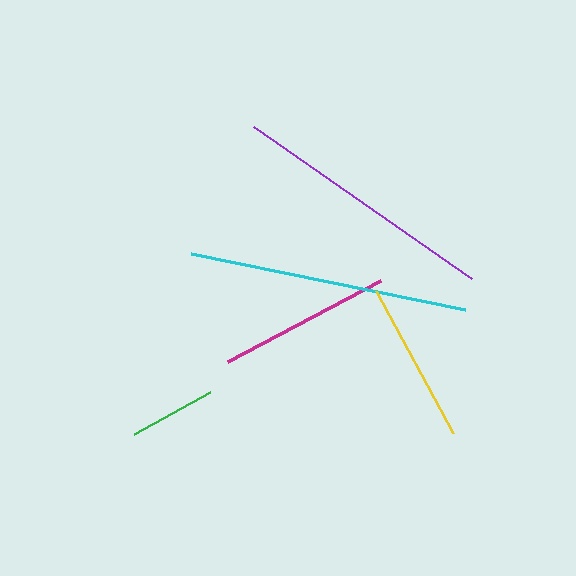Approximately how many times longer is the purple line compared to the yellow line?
The purple line is approximately 1.7 times the length of the yellow line.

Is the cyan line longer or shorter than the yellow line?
The cyan line is longer than the yellow line.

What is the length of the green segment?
The green segment is approximately 87 pixels long.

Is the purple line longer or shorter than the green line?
The purple line is longer than the green line.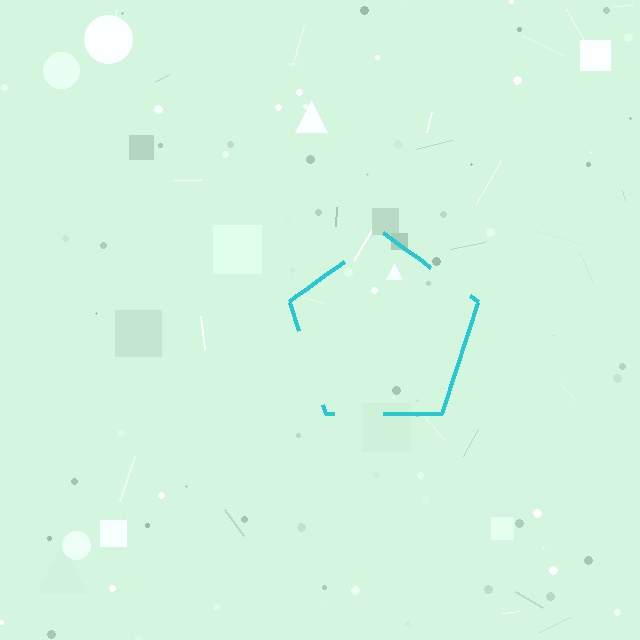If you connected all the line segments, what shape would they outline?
They would outline a pentagon.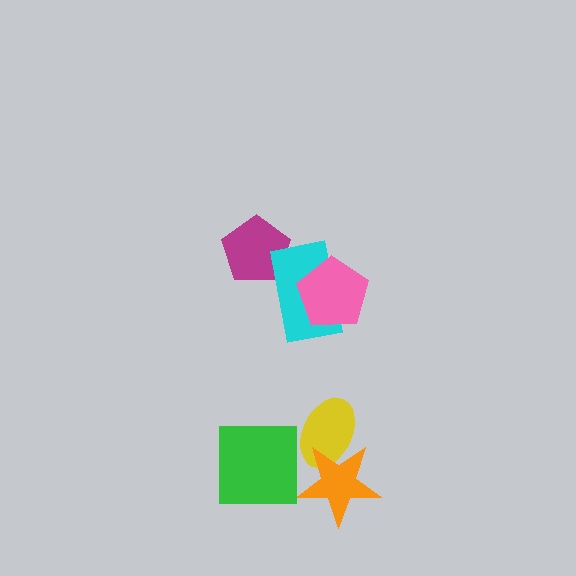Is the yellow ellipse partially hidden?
Yes, it is partially covered by another shape.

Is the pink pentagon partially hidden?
No, no other shape covers it.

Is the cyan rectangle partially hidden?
Yes, it is partially covered by another shape.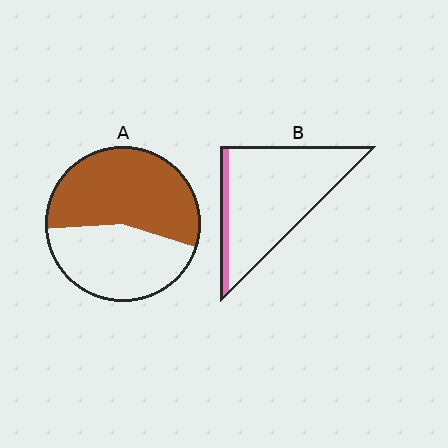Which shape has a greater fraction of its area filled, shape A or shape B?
Shape A.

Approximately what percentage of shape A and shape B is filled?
A is approximately 55% and B is approximately 10%.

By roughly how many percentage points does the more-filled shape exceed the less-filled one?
By roughly 45 percentage points (A over B).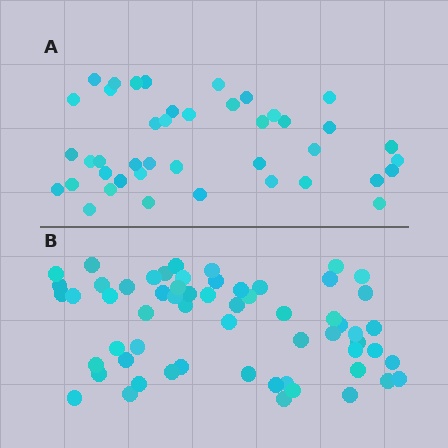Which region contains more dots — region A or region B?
Region B (the bottom region) has more dots.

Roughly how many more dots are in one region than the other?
Region B has approximately 20 more dots than region A.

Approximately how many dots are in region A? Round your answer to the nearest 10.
About 40 dots. (The exact count is 42, which rounds to 40.)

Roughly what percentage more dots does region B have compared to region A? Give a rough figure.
About 45% more.